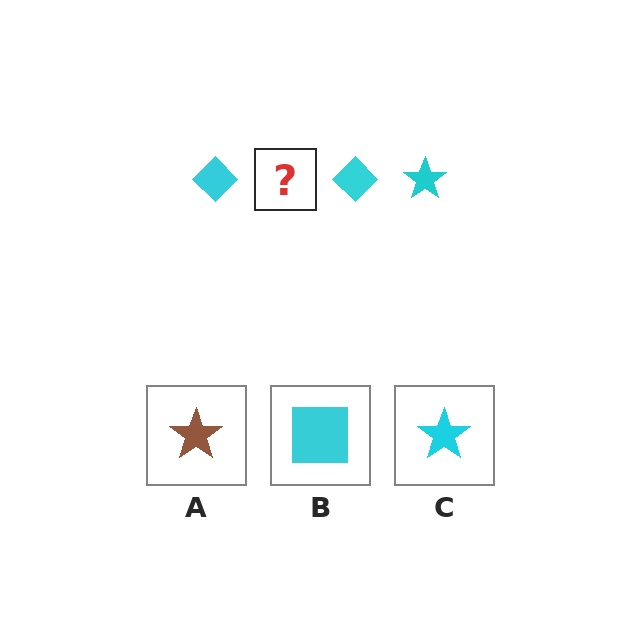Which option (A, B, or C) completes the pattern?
C.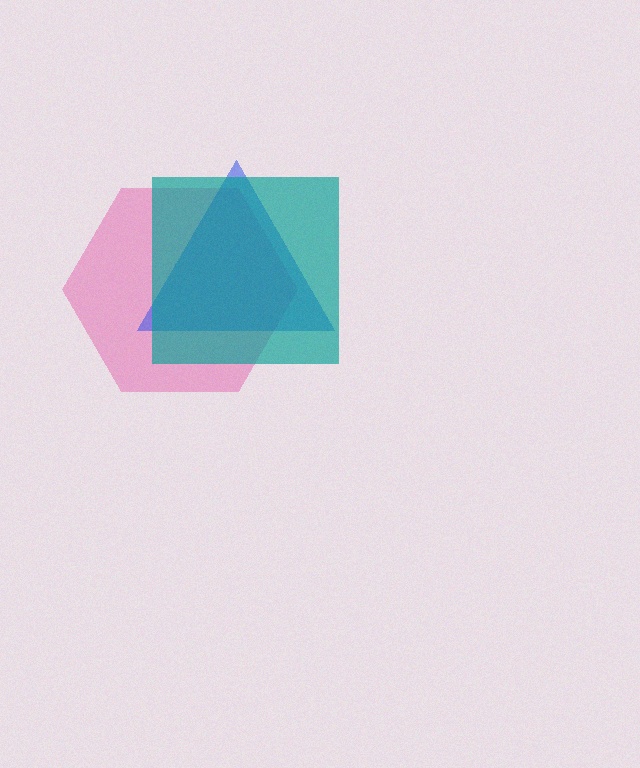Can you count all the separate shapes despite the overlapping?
Yes, there are 3 separate shapes.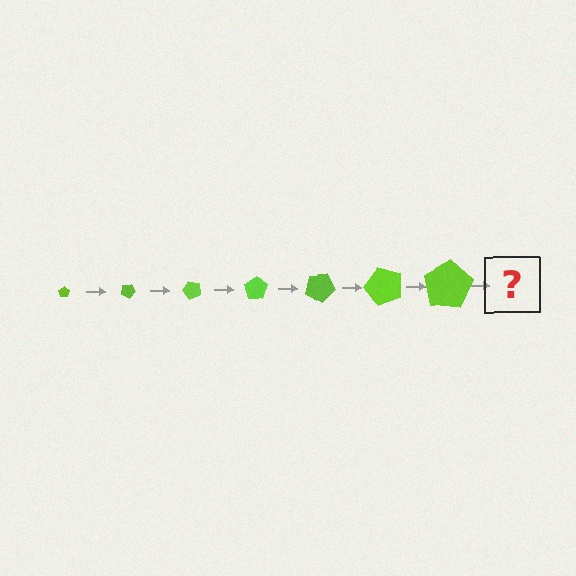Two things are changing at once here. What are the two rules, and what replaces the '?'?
The two rules are that the pentagon grows larger each step and it rotates 25 degrees each step. The '?' should be a pentagon, larger than the previous one and rotated 175 degrees from the start.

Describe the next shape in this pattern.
It should be a pentagon, larger than the previous one and rotated 175 degrees from the start.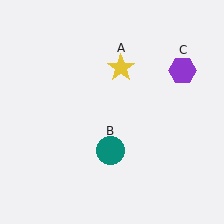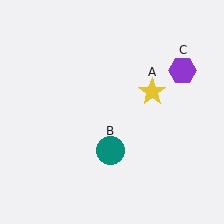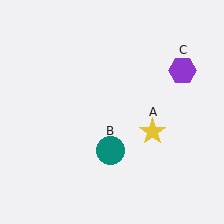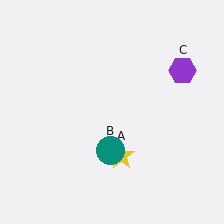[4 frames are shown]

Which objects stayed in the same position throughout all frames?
Teal circle (object B) and purple hexagon (object C) remained stationary.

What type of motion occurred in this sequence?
The yellow star (object A) rotated clockwise around the center of the scene.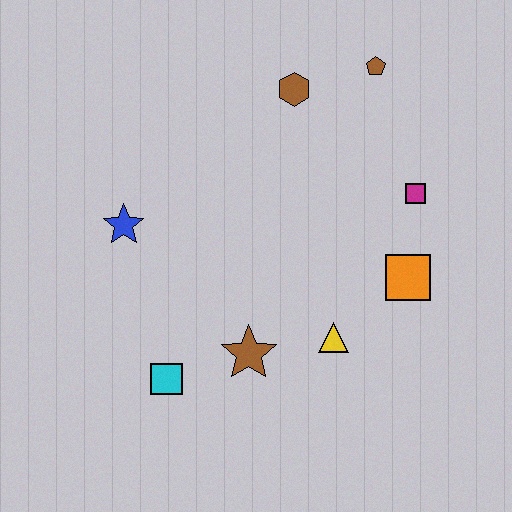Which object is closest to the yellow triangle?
The brown star is closest to the yellow triangle.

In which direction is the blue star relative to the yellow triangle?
The blue star is to the left of the yellow triangle.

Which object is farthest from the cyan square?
The brown pentagon is farthest from the cyan square.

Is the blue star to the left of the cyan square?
Yes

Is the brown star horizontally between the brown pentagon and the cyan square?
Yes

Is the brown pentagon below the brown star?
No